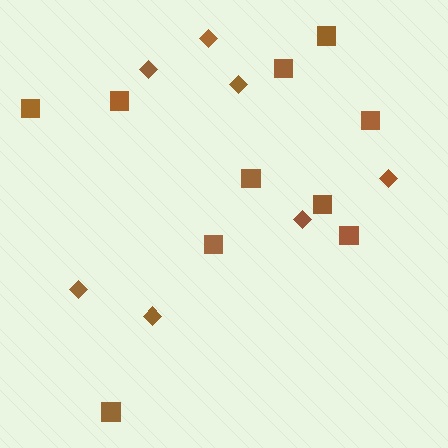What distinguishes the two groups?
There are 2 groups: one group of diamonds (7) and one group of squares (10).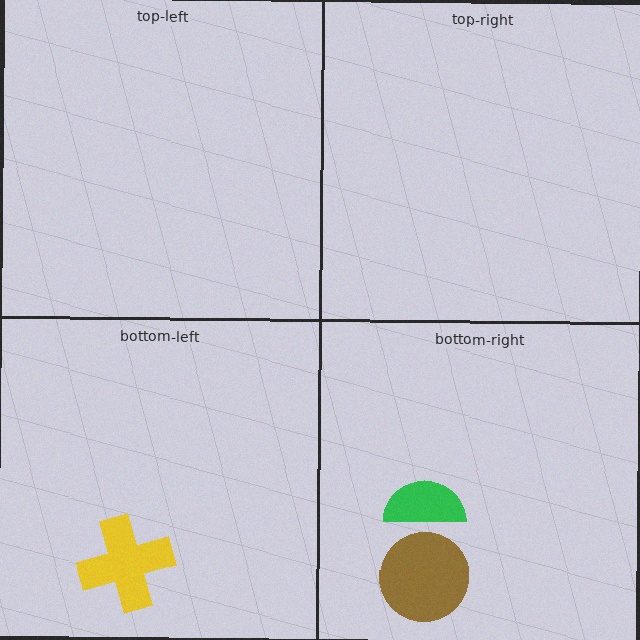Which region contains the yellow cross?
The bottom-left region.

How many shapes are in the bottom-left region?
1.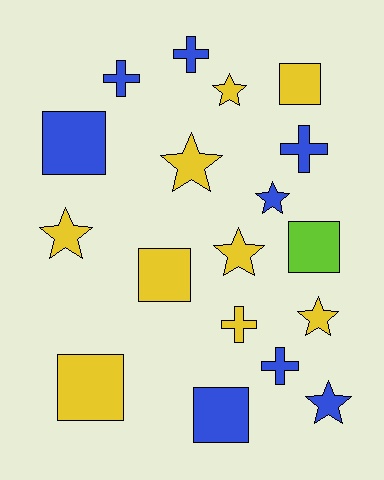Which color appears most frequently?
Yellow, with 9 objects.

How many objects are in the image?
There are 18 objects.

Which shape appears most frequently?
Star, with 7 objects.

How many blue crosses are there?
There are 4 blue crosses.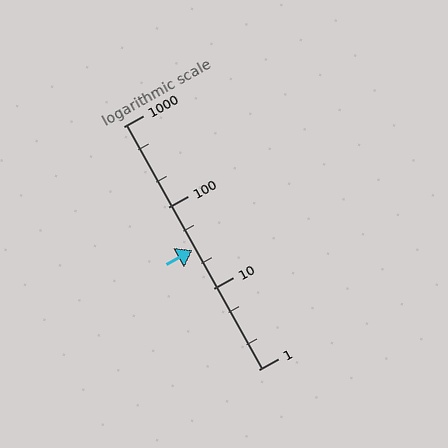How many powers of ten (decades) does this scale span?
The scale spans 3 decades, from 1 to 1000.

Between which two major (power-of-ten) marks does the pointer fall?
The pointer is between 10 and 100.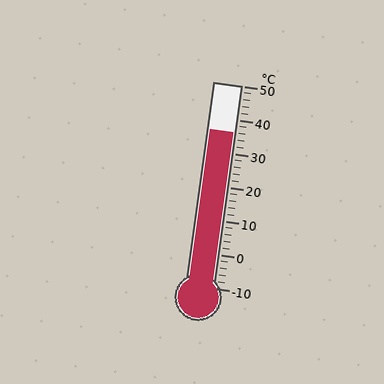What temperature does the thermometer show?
The thermometer shows approximately 36°C.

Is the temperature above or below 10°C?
The temperature is above 10°C.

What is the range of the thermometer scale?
The thermometer scale ranges from -10°C to 50°C.